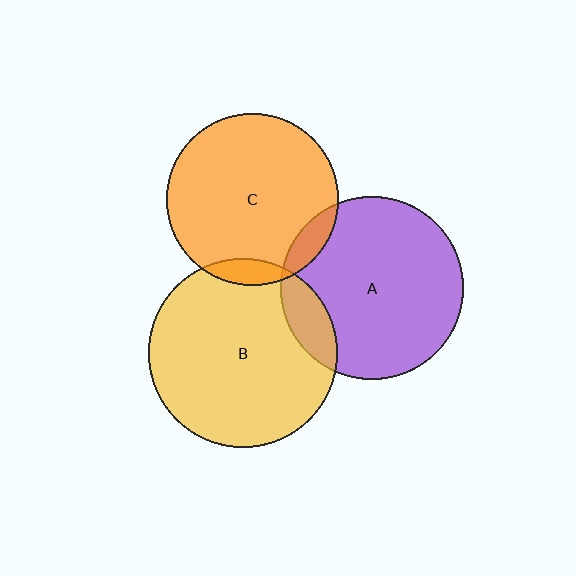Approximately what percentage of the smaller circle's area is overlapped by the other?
Approximately 15%.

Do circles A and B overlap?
Yes.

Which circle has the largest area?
Circle B (yellow).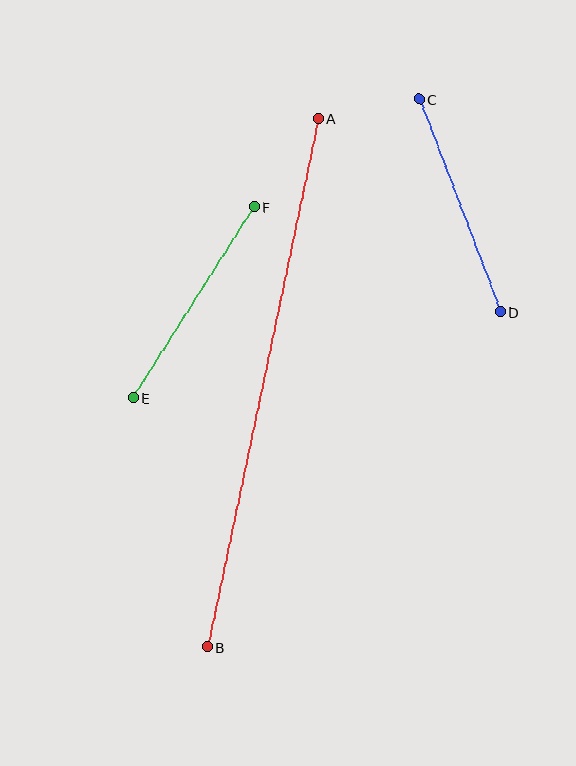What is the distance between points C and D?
The distance is approximately 227 pixels.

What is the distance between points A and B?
The distance is approximately 540 pixels.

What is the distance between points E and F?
The distance is approximately 226 pixels.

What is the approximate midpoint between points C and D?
The midpoint is at approximately (460, 205) pixels.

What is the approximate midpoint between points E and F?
The midpoint is at approximately (194, 302) pixels.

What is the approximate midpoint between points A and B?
The midpoint is at approximately (263, 383) pixels.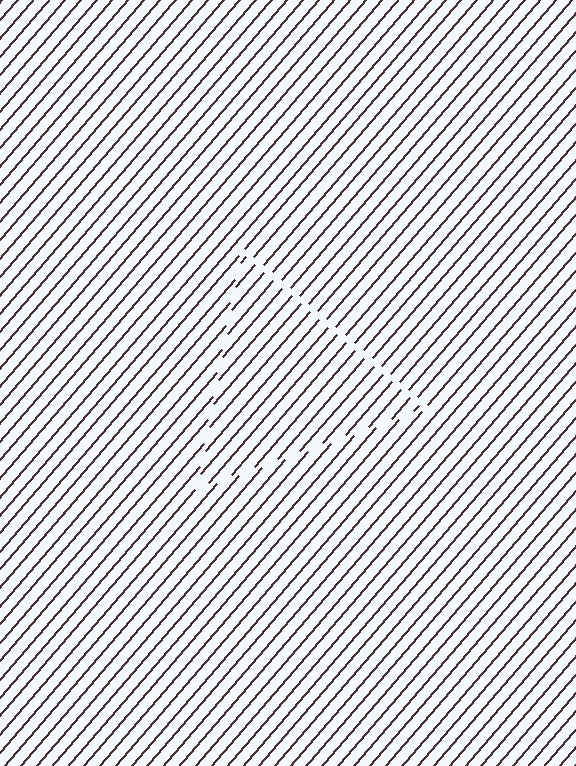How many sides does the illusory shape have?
3 sides — the line-ends trace a triangle.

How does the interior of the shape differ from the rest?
The interior of the shape contains the same grating, shifted by half a period — the contour is defined by the phase discontinuity where line-ends from the inner and outer gratings abut.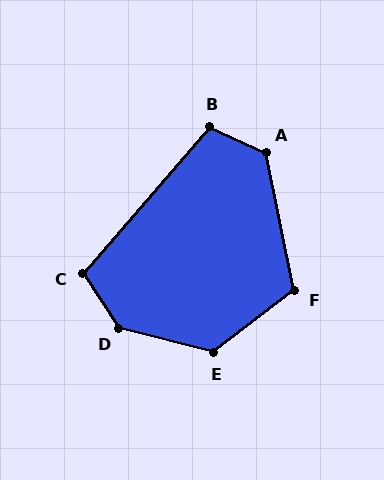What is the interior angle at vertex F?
Approximately 116 degrees (obtuse).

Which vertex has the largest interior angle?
D, at approximately 138 degrees.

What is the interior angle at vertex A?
Approximately 126 degrees (obtuse).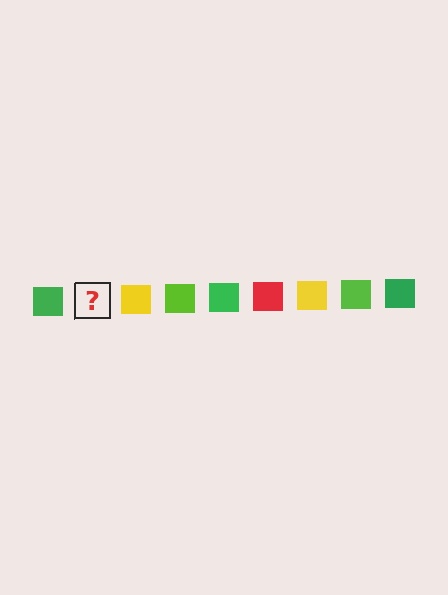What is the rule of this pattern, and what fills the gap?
The rule is that the pattern cycles through green, red, yellow, lime squares. The gap should be filled with a red square.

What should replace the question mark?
The question mark should be replaced with a red square.